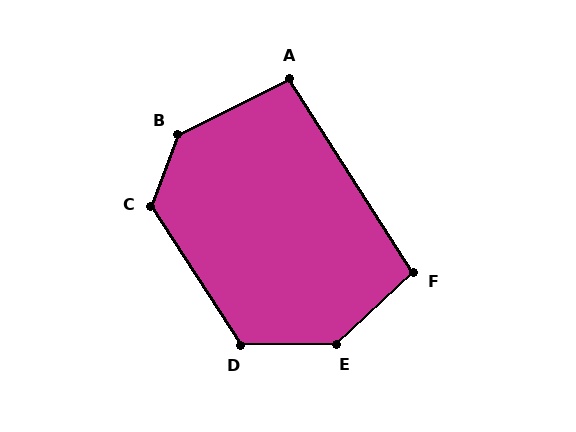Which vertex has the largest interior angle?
E, at approximately 137 degrees.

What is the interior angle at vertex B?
Approximately 137 degrees (obtuse).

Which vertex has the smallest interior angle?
A, at approximately 96 degrees.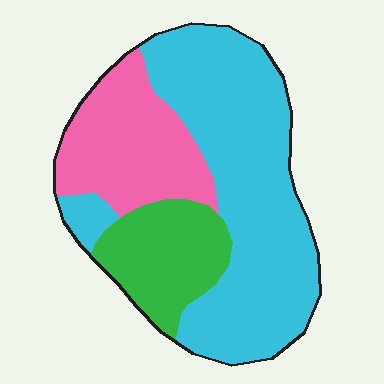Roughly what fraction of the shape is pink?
Pink takes up less than a quarter of the shape.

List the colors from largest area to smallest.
From largest to smallest: cyan, pink, green.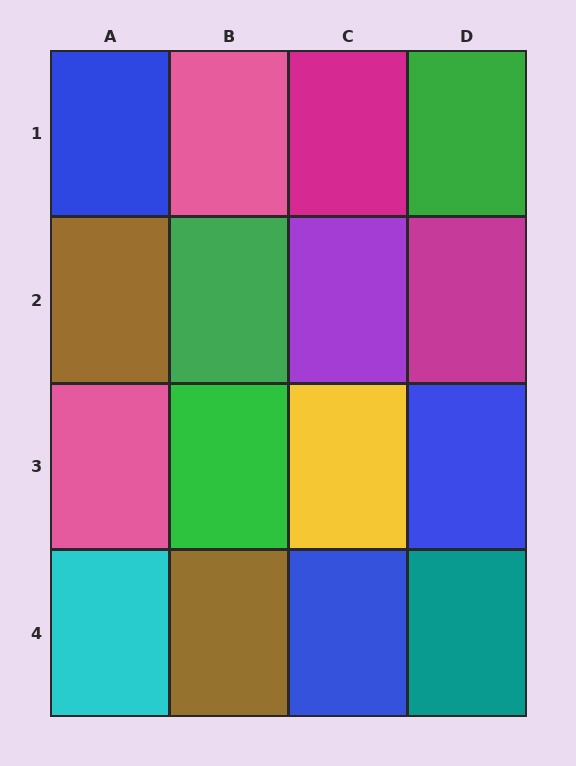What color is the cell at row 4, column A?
Cyan.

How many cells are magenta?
2 cells are magenta.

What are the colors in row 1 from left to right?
Blue, pink, magenta, green.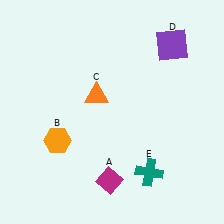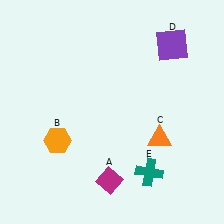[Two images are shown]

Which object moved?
The orange triangle (C) moved right.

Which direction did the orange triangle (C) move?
The orange triangle (C) moved right.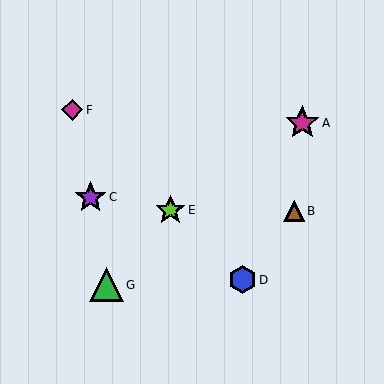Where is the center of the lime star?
The center of the lime star is at (170, 210).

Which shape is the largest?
The magenta star (labeled A) is the largest.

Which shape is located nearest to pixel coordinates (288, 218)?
The brown triangle (labeled B) at (294, 211) is nearest to that location.